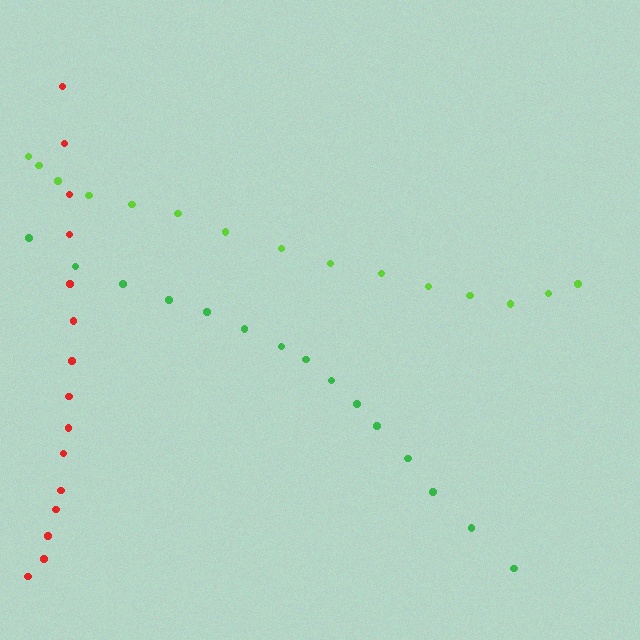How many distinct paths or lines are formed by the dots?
There are 3 distinct paths.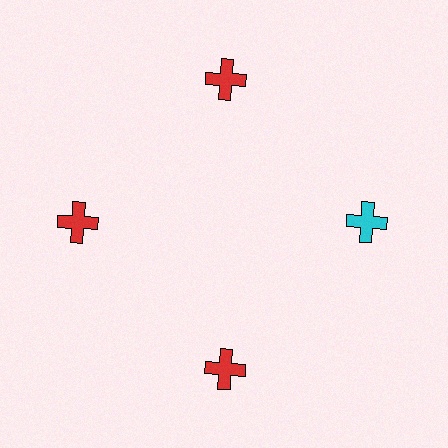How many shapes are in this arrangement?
There are 4 shapes arranged in a ring pattern.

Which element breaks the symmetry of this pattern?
The cyan cross at roughly the 3 o'clock position breaks the symmetry. All other shapes are red crosses.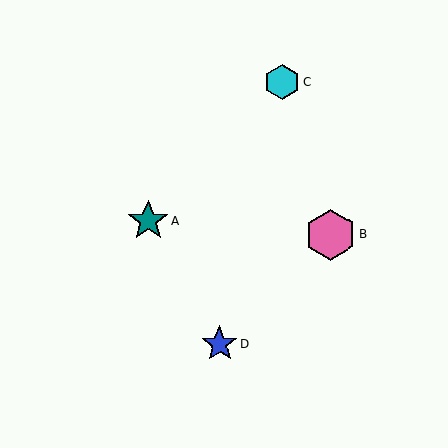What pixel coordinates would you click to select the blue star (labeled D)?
Click at (220, 344) to select the blue star D.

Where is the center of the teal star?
The center of the teal star is at (148, 221).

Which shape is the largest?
The pink hexagon (labeled B) is the largest.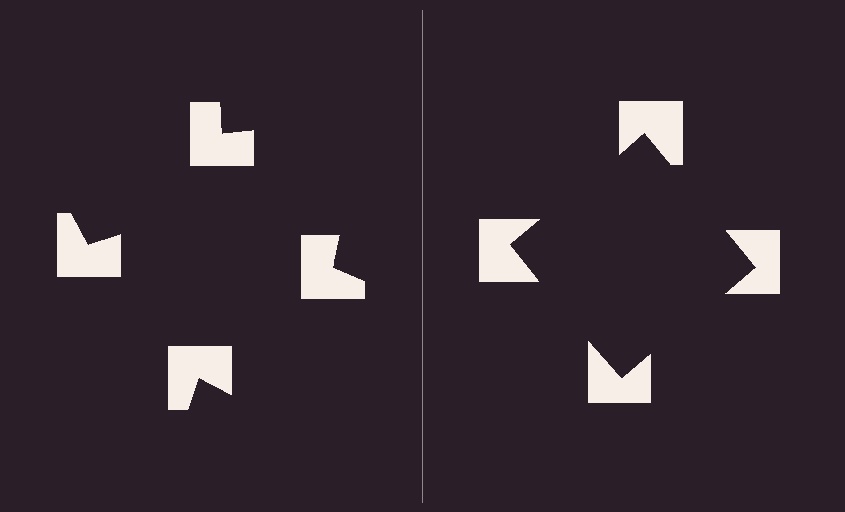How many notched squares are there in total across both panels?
8 — 4 on each side.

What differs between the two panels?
The notched squares are positioned identically on both sides; only the wedge orientations differ. On the right they align to a square; on the left they are misaligned.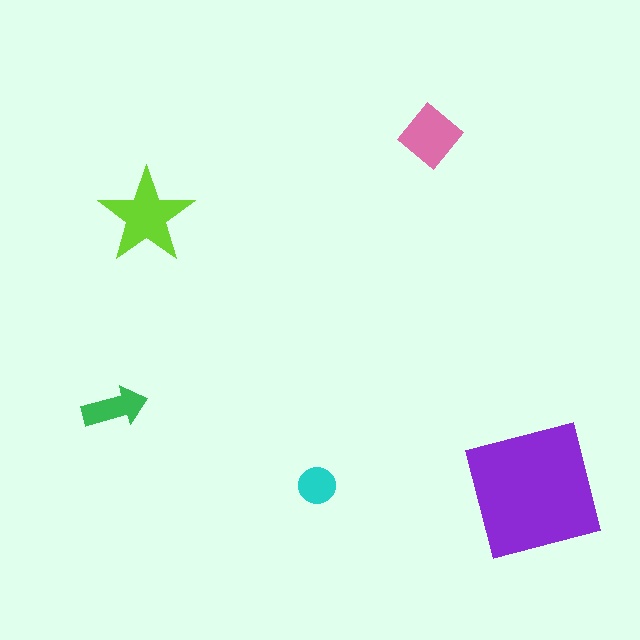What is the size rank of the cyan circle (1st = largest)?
5th.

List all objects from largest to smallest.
The purple square, the lime star, the pink diamond, the green arrow, the cyan circle.